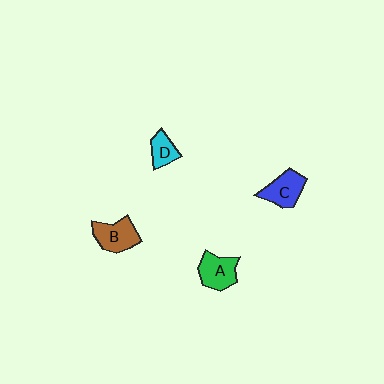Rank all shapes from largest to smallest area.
From largest to smallest: B (brown), A (green), C (blue), D (cyan).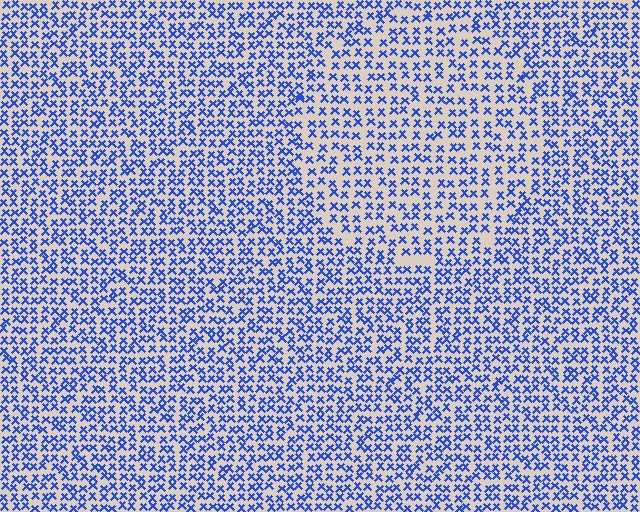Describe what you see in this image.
The image contains small blue elements arranged at two different densities. A circle-shaped region is visible where the elements are less densely packed than the surrounding area.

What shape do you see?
I see a circle.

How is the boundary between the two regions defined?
The boundary is defined by a change in element density (approximately 1.4x ratio). All elements are the same color, size, and shape.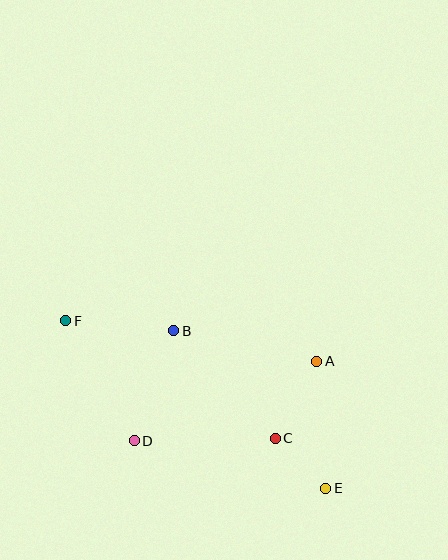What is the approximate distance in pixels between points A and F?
The distance between A and F is approximately 254 pixels.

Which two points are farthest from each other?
Points E and F are farthest from each other.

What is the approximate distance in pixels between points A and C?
The distance between A and C is approximately 88 pixels.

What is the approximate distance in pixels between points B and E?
The distance between B and E is approximately 219 pixels.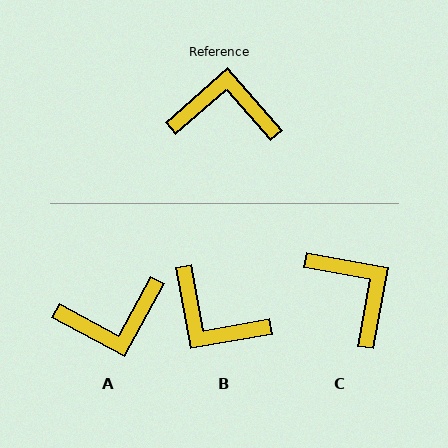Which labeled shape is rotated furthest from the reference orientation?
A, about 160 degrees away.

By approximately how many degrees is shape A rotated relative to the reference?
Approximately 160 degrees clockwise.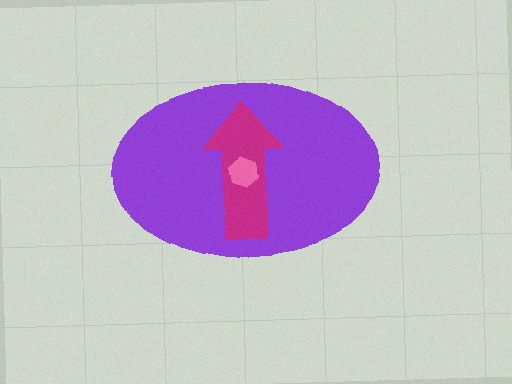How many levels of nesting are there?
3.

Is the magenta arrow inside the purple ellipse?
Yes.